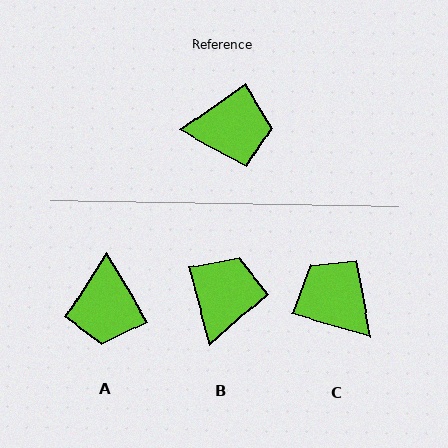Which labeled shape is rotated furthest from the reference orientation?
C, about 129 degrees away.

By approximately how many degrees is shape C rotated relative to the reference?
Approximately 129 degrees counter-clockwise.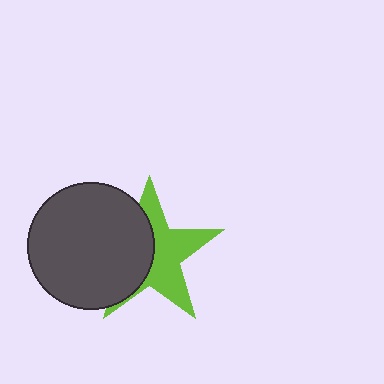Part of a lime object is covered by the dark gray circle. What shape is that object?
It is a star.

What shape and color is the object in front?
The object in front is a dark gray circle.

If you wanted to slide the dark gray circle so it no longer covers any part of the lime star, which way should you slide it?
Slide it left — that is the most direct way to separate the two shapes.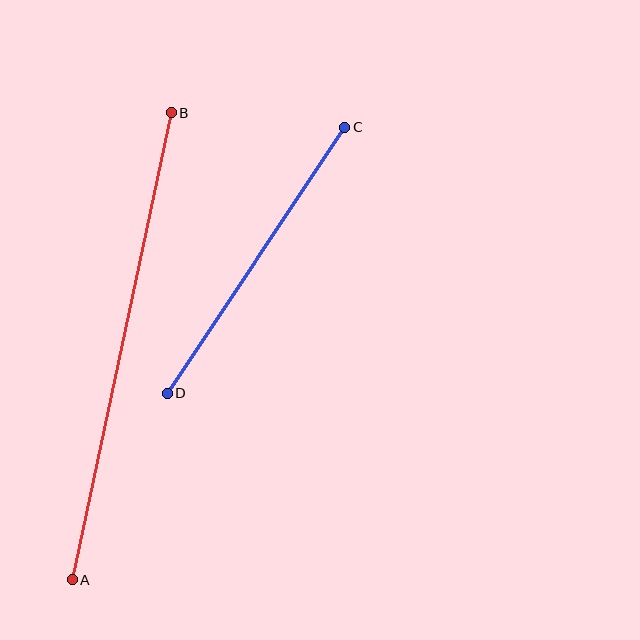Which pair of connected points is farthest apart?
Points A and B are farthest apart.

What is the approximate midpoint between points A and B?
The midpoint is at approximately (122, 346) pixels.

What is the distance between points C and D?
The distance is approximately 320 pixels.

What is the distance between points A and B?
The distance is approximately 477 pixels.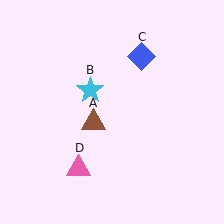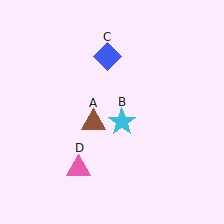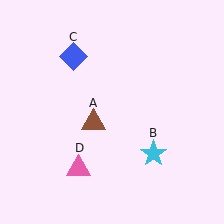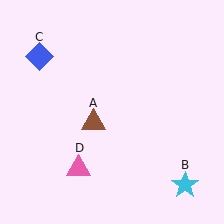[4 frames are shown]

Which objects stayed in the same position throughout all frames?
Brown triangle (object A) and pink triangle (object D) remained stationary.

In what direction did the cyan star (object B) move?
The cyan star (object B) moved down and to the right.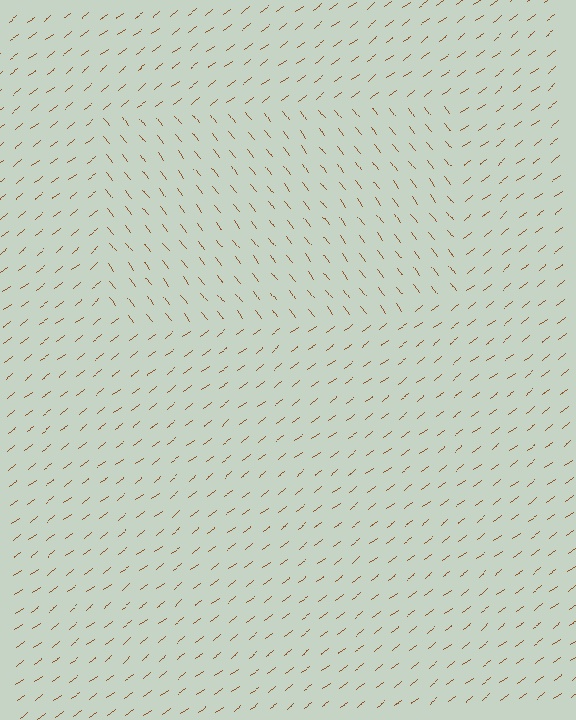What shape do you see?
I see a rectangle.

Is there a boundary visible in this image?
Yes, there is a texture boundary formed by a change in line orientation.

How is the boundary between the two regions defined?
The boundary is defined purely by a change in line orientation (approximately 90 degrees difference). All lines are the same color and thickness.